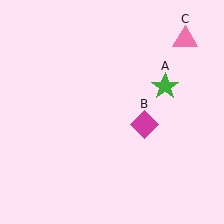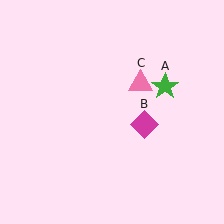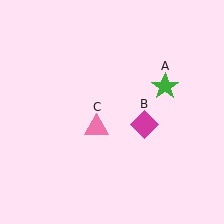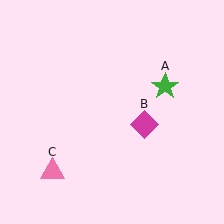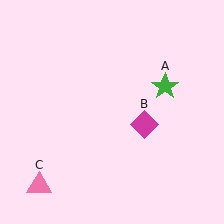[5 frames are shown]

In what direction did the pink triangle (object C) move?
The pink triangle (object C) moved down and to the left.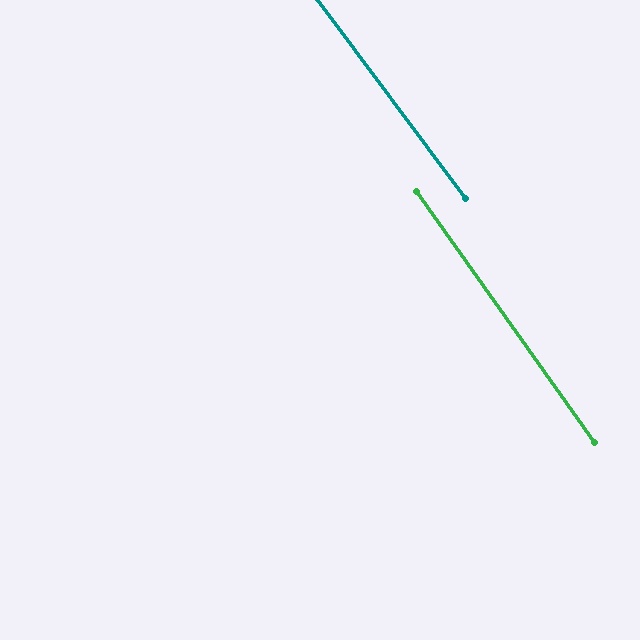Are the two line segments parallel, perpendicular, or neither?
Parallel — their directions differ by only 1.2°.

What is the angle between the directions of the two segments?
Approximately 1 degree.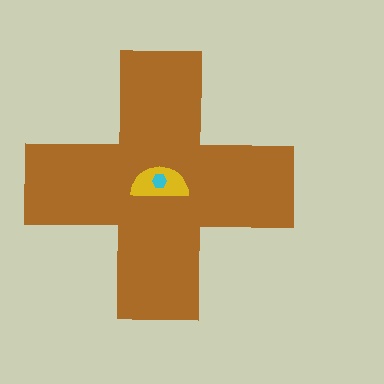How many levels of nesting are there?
3.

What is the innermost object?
The cyan hexagon.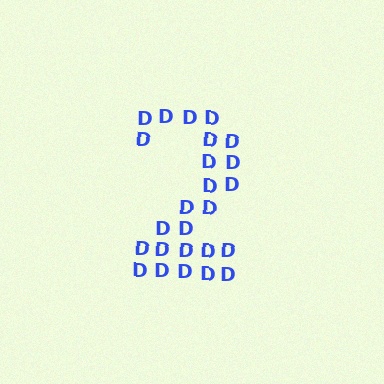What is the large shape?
The large shape is the digit 2.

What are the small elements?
The small elements are letter D's.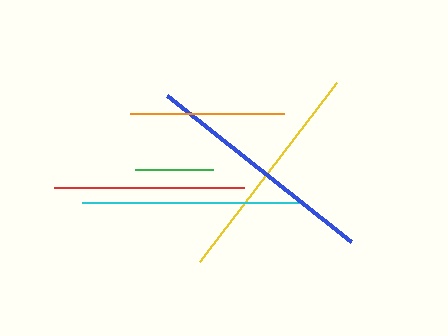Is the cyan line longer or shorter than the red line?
The cyan line is longer than the red line.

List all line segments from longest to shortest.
From longest to shortest: blue, yellow, cyan, red, orange, green.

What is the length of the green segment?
The green segment is approximately 79 pixels long.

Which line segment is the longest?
The blue line is the longest at approximately 235 pixels.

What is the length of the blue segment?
The blue segment is approximately 235 pixels long.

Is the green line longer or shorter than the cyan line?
The cyan line is longer than the green line.